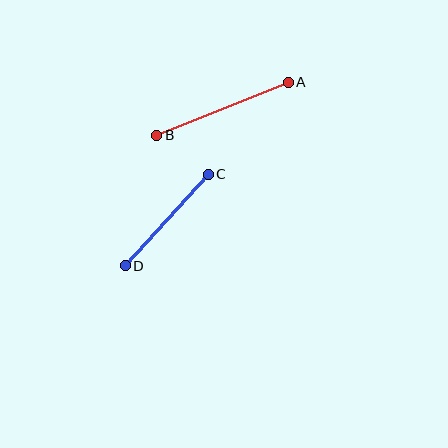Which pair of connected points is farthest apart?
Points A and B are farthest apart.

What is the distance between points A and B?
The distance is approximately 142 pixels.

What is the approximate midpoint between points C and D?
The midpoint is at approximately (167, 220) pixels.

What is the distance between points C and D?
The distance is approximately 124 pixels.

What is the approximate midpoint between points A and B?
The midpoint is at approximately (223, 109) pixels.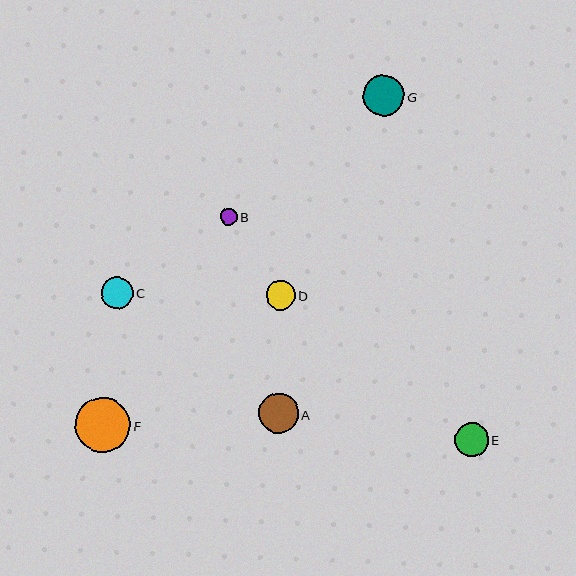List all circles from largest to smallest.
From largest to smallest: F, G, A, E, C, D, B.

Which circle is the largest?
Circle F is the largest with a size of approximately 55 pixels.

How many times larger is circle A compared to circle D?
Circle A is approximately 1.4 times the size of circle D.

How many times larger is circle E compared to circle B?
Circle E is approximately 2.1 times the size of circle B.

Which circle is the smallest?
Circle B is the smallest with a size of approximately 16 pixels.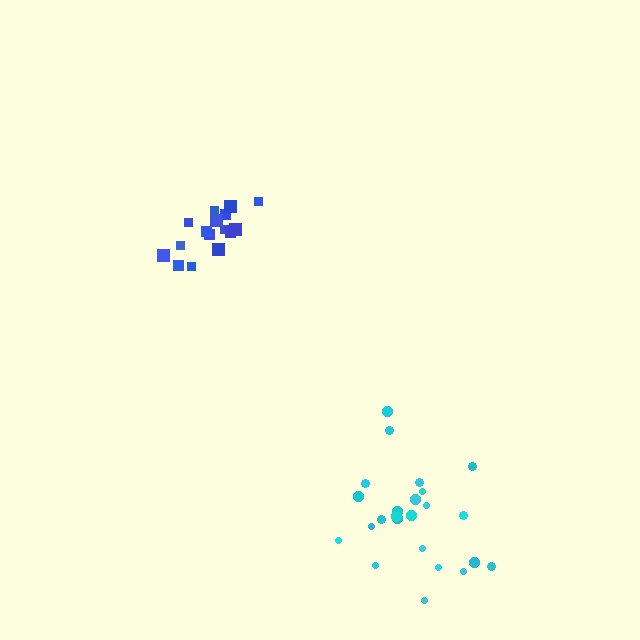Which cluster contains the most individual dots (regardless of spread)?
Cyan (24).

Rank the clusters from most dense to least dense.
blue, cyan.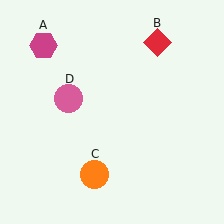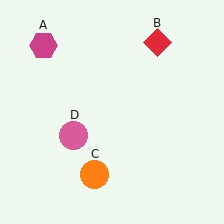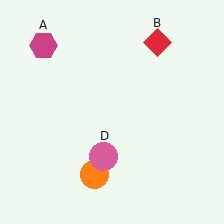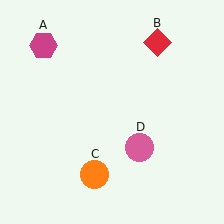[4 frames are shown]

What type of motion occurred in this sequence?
The pink circle (object D) rotated counterclockwise around the center of the scene.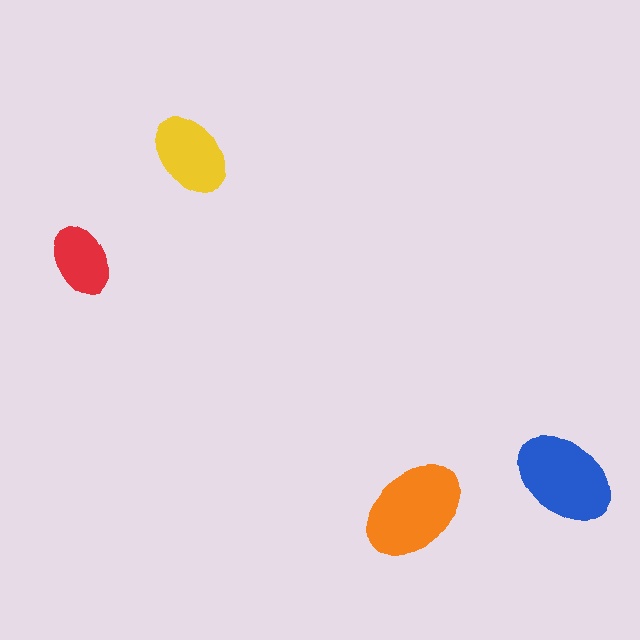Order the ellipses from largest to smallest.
the orange one, the blue one, the yellow one, the red one.